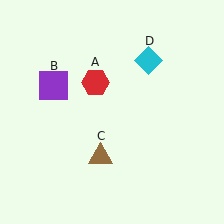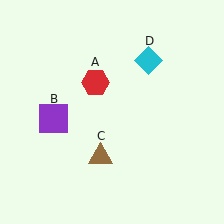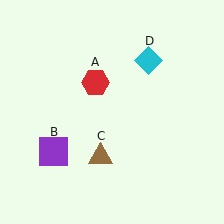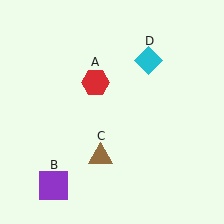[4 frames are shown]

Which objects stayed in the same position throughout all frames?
Red hexagon (object A) and brown triangle (object C) and cyan diamond (object D) remained stationary.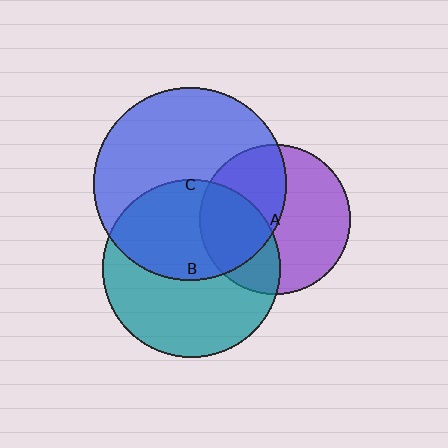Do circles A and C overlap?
Yes.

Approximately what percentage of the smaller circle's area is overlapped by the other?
Approximately 45%.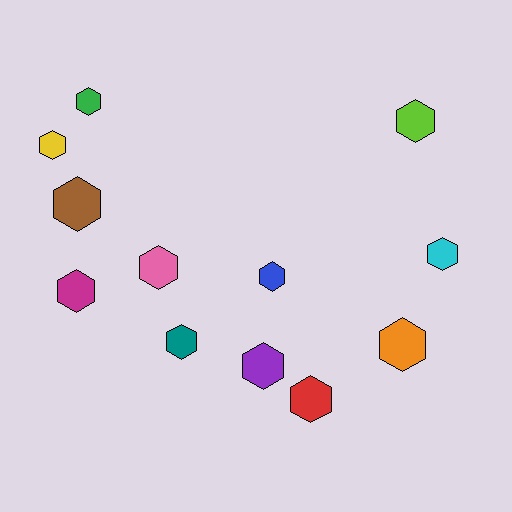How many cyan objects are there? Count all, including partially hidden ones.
There is 1 cyan object.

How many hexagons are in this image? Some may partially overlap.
There are 12 hexagons.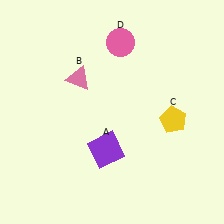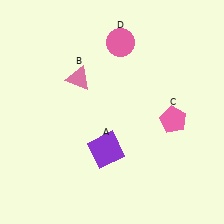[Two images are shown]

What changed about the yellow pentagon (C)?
In Image 1, C is yellow. In Image 2, it changed to pink.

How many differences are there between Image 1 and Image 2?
There is 1 difference between the two images.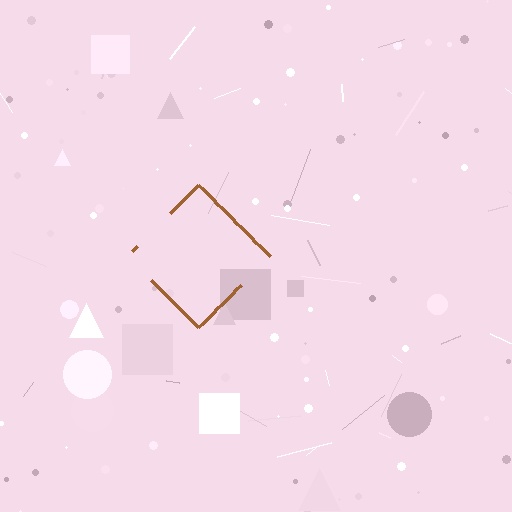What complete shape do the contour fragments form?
The contour fragments form a diamond.